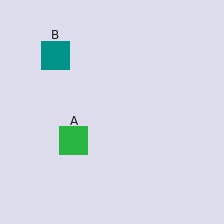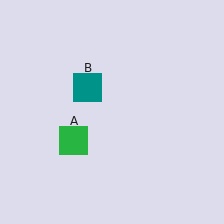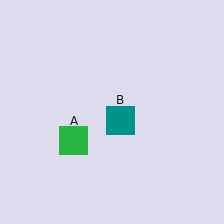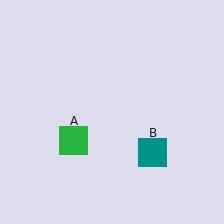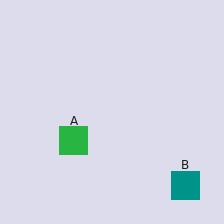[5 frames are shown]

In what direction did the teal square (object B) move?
The teal square (object B) moved down and to the right.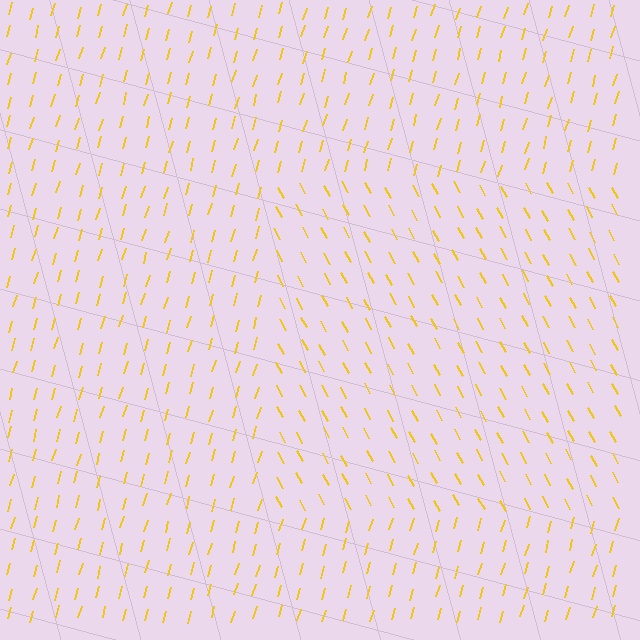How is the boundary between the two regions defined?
The boundary is defined purely by a change in line orientation (approximately 45 degrees difference). All lines are the same color and thickness.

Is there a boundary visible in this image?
Yes, there is a texture boundary formed by a change in line orientation.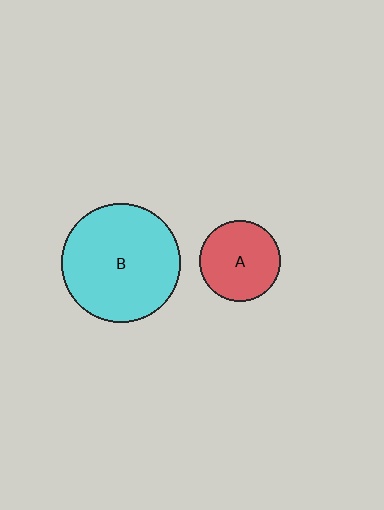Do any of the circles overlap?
No, none of the circles overlap.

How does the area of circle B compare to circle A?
Approximately 2.2 times.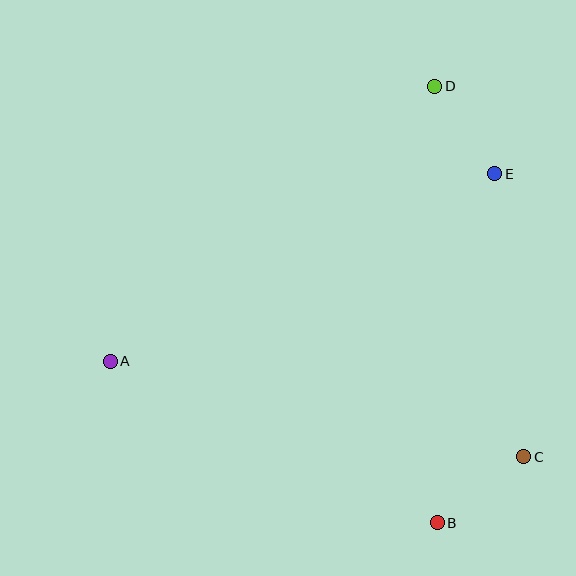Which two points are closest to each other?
Points D and E are closest to each other.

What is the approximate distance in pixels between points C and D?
The distance between C and D is approximately 381 pixels.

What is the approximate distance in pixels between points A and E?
The distance between A and E is approximately 428 pixels.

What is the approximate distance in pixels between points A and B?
The distance between A and B is approximately 365 pixels.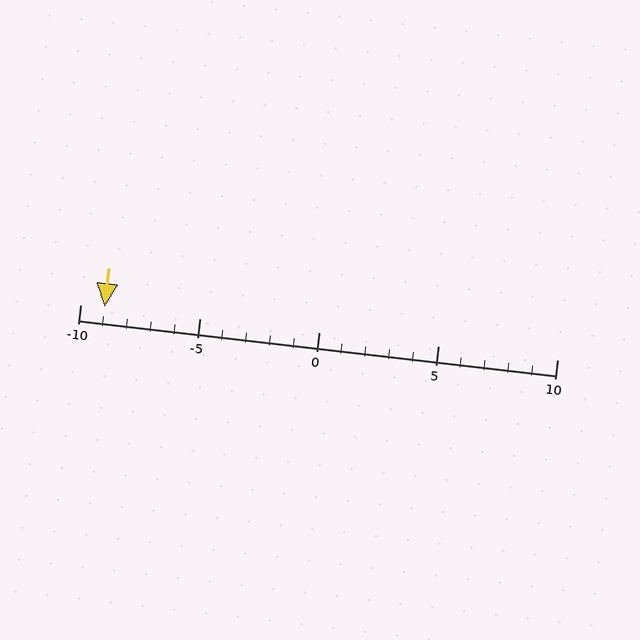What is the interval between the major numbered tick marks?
The major tick marks are spaced 5 units apart.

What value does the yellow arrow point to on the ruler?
The yellow arrow points to approximately -9.